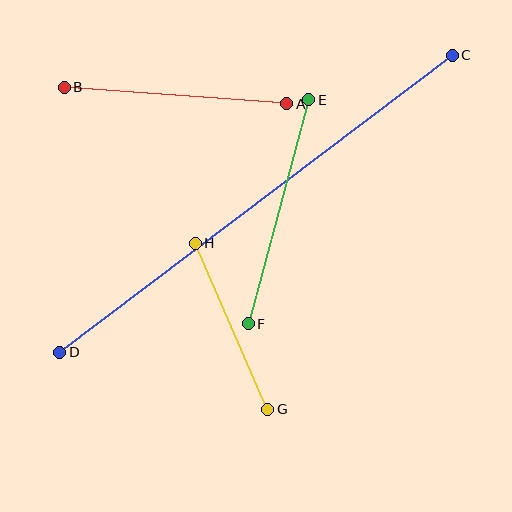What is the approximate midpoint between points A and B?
The midpoint is at approximately (176, 96) pixels.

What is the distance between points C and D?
The distance is approximately 492 pixels.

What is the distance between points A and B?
The distance is approximately 224 pixels.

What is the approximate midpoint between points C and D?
The midpoint is at approximately (256, 204) pixels.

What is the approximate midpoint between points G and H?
The midpoint is at approximately (232, 326) pixels.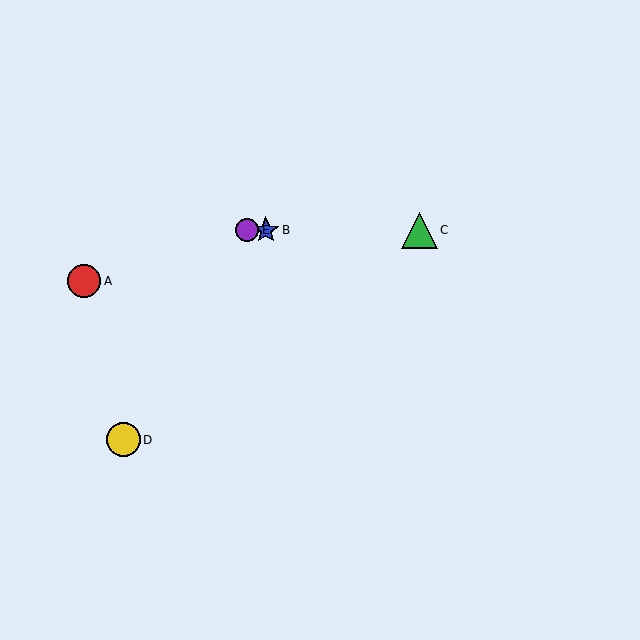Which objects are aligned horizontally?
Objects B, C, E are aligned horizontally.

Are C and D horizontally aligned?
No, C is at y≈230 and D is at y≈440.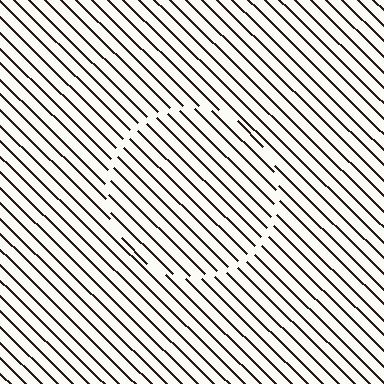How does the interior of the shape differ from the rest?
The interior of the shape contains the same grating, shifted by half a period — the contour is defined by the phase discontinuity where line-ends from the inner and outer gratings abut.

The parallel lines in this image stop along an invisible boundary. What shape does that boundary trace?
An illusory circle. The interior of the shape contains the same grating, shifted by half a period — the contour is defined by the phase discontinuity where line-ends from the inner and outer gratings abut.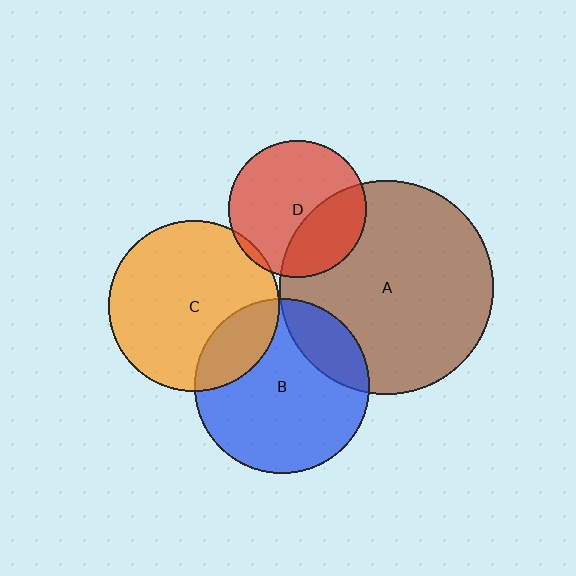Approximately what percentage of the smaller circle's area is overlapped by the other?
Approximately 20%.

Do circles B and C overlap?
Yes.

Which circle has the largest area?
Circle A (brown).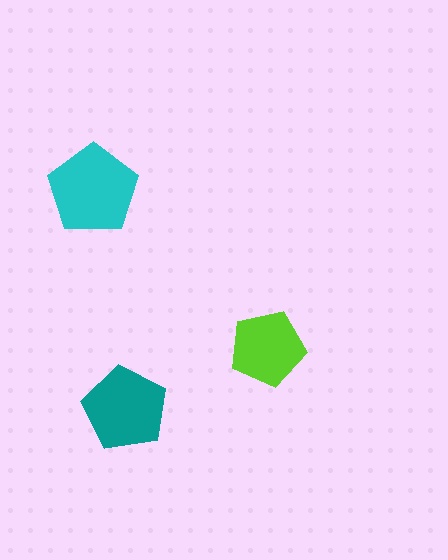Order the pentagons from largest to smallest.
the cyan one, the teal one, the lime one.